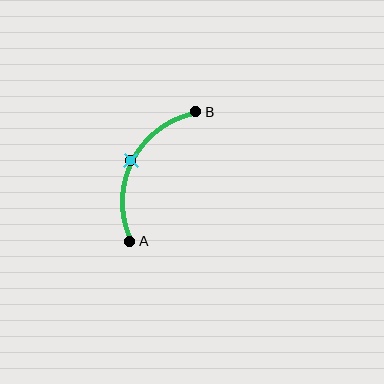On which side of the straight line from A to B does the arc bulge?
The arc bulges to the left of the straight line connecting A and B.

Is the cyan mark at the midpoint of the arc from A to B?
Yes. The cyan mark lies on the arc at equal arc-length from both A and B — it is the arc midpoint.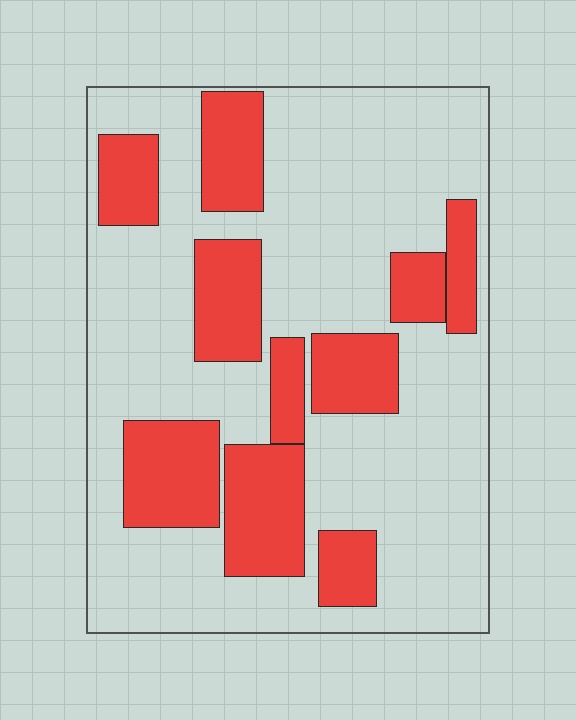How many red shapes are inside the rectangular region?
10.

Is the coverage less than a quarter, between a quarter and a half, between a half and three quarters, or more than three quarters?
Between a quarter and a half.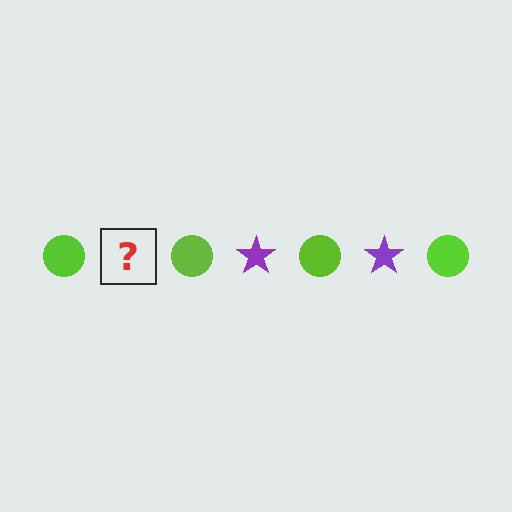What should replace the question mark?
The question mark should be replaced with a purple star.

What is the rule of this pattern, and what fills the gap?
The rule is that the pattern alternates between lime circle and purple star. The gap should be filled with a purple star.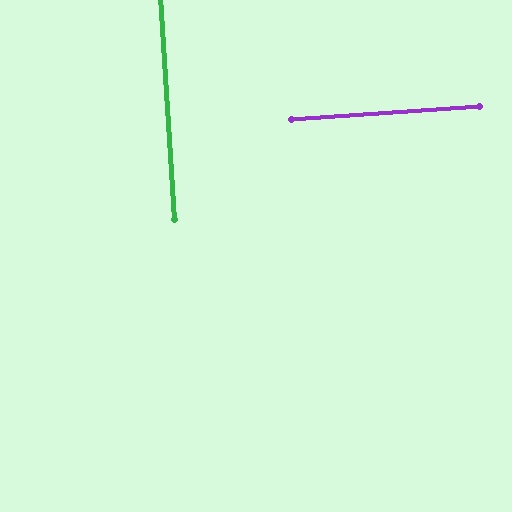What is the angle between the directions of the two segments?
Approximately 90 degrees.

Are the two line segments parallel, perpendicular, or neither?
Perpendicular — they meet at approximately 90°.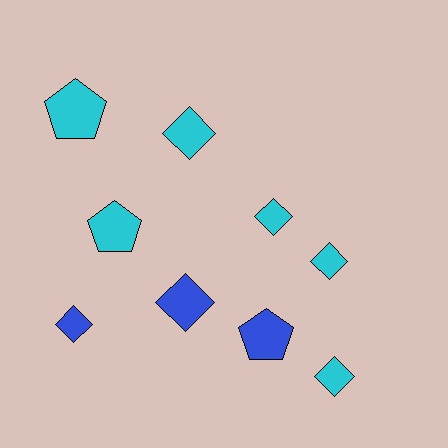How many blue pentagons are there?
There is 1 blue pentagon.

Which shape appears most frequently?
Diamond, with 6 objects.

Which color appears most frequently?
Cyan, with 6 objects.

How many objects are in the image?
There are 9 objects.